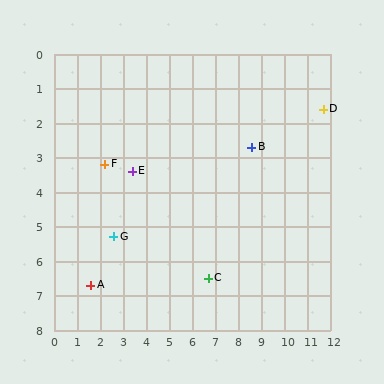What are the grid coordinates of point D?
Point D is at approximately (11.7, 1.6).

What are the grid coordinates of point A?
Point A is at approximately (1.6, 6.7).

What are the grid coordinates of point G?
Point G is at approximately (2.6, 5.3).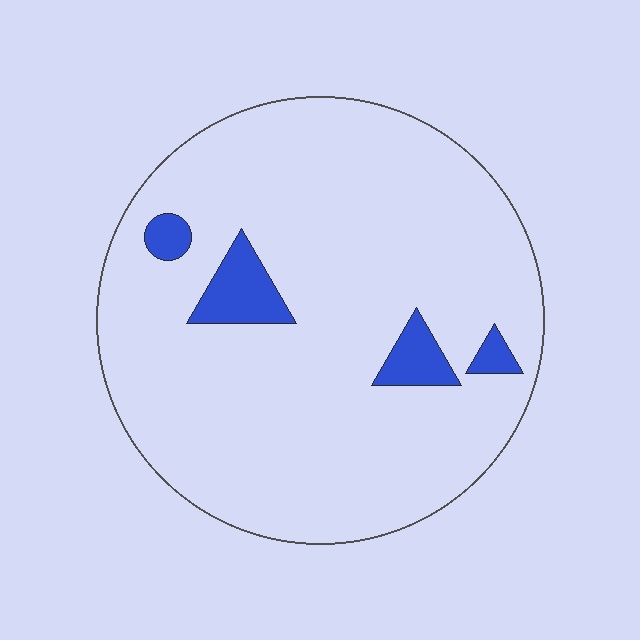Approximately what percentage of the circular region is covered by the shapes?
Approximately 10%.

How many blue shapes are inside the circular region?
4.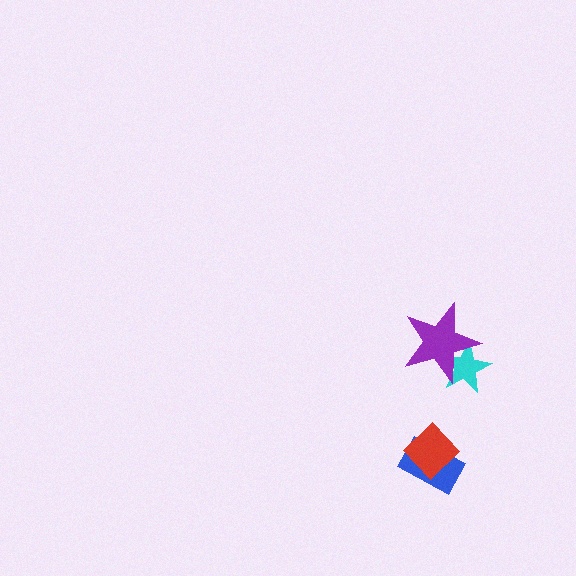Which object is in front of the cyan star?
The purple star is in front of the cyan star.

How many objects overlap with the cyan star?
1 object overlaps with the cyan star.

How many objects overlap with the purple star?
1 object overlaps with the purple star.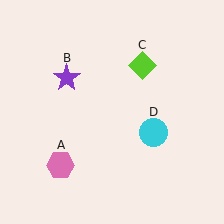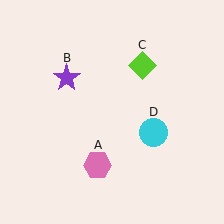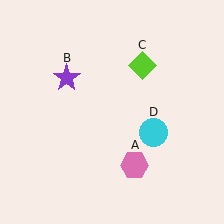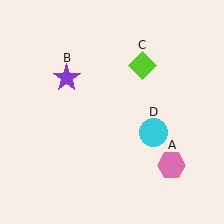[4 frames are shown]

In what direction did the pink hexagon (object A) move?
The pink hexagon (object A) moved right.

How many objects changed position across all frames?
1 object changed position: pink hexagon (object A).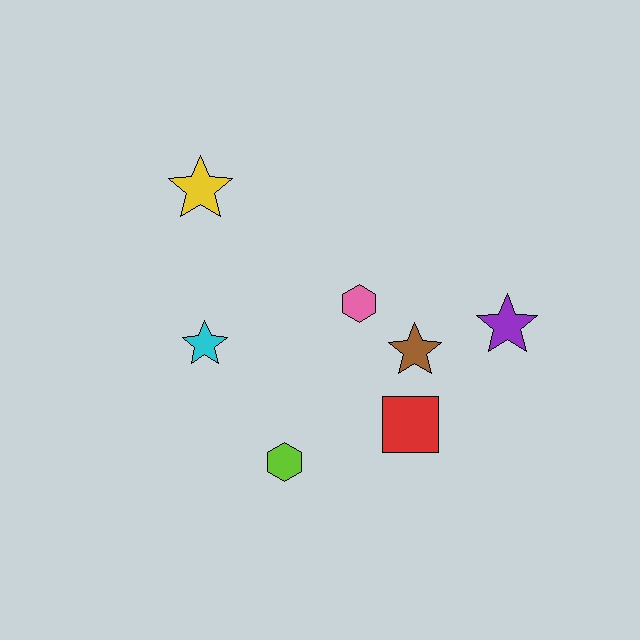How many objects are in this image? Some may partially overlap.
There are 7 objects.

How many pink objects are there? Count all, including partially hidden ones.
There is 1 pink object.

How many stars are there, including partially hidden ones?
There are 4 stars.